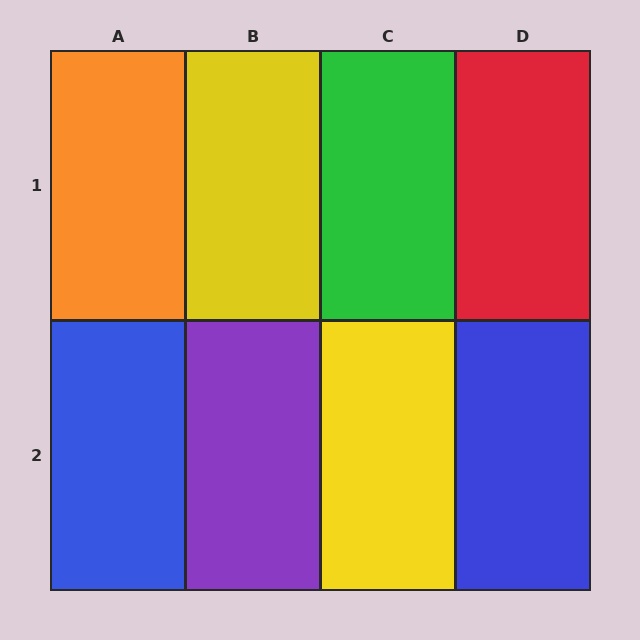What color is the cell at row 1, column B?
Yellow.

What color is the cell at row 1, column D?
Red.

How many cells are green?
1 cell is green.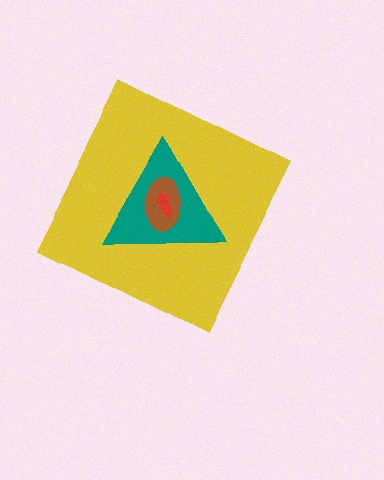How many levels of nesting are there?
4.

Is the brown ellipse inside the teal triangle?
Yes.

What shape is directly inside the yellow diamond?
The teal triangle.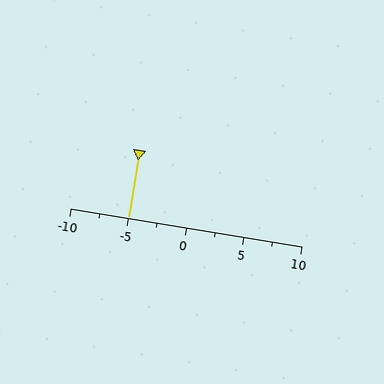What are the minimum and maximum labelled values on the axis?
The axis runs from -10 to 10.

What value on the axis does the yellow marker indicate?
The marker indicates approximately -5.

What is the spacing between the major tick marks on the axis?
The major ticks are spaced 5 apart.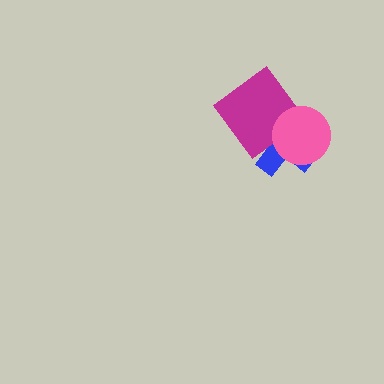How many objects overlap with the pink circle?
2 objects overlap with the pink circle.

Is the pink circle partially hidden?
No, no other shape covers it.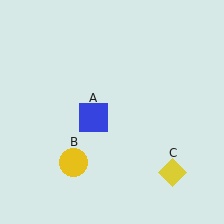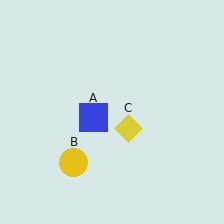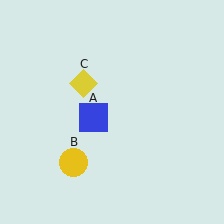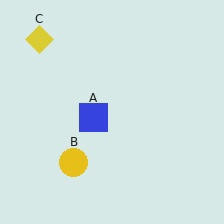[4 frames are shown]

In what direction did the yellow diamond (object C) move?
The yellow diamond (object C) moved up and to the left.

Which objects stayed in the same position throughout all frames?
Blue square (object A) and yellow circle (object B) remained stationary.